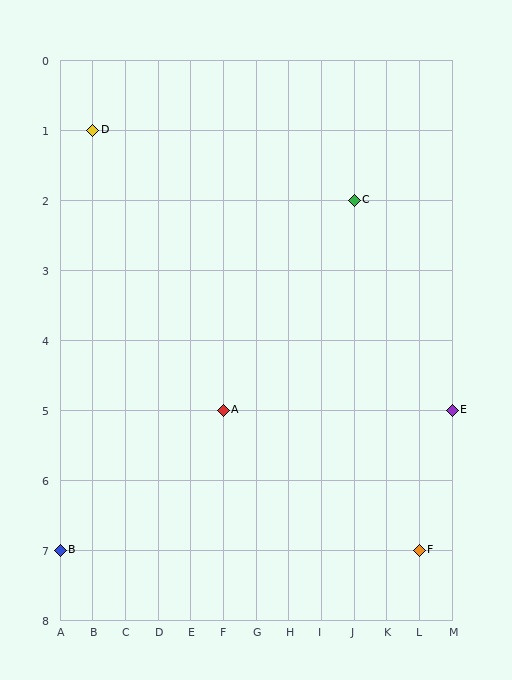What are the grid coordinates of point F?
Point F is at grid coordinates (L, 7).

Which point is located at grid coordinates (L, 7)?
Point F is at (L, 7).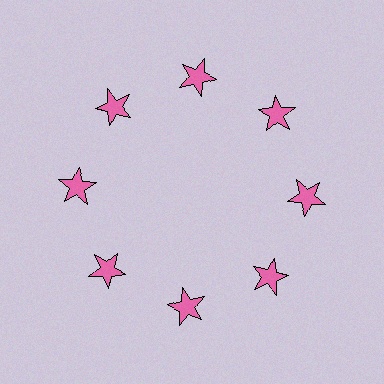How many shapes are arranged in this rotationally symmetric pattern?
There are 8 shapes, arranged in 8 groups of 1.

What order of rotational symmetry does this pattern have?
This pattern has 8-fold rotational symmetry.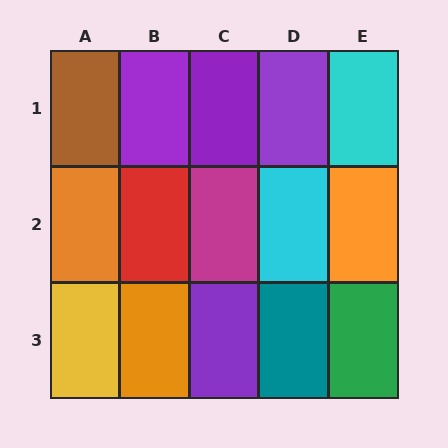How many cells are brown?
1 cell is brown.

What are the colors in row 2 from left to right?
Orange, red, magenta, cyan, orange.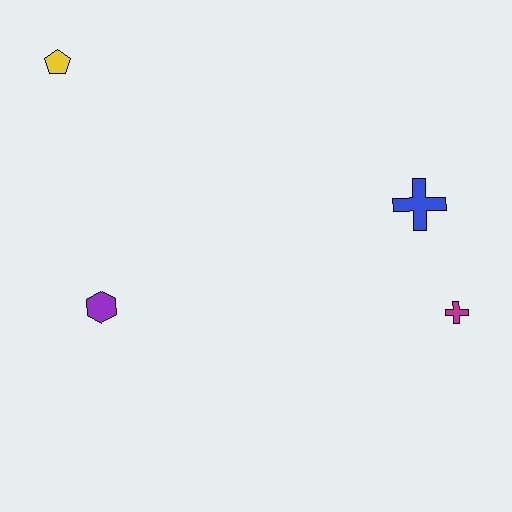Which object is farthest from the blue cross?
The yellow pentagon is farthest from the blue cross.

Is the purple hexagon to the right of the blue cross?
No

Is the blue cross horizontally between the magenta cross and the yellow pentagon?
Yes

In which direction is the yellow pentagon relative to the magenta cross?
The yellow pentagon is to the left of the magenta cross.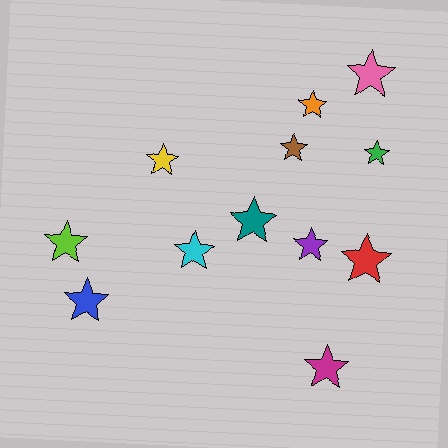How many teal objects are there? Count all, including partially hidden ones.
There is 1 teal object.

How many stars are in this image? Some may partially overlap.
There are 12 stars.